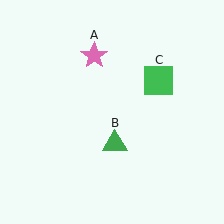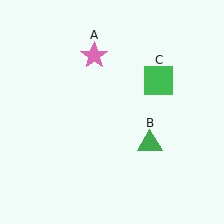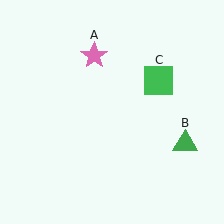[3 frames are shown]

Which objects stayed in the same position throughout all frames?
Pink star (object A) and green square (object C) remained stationary.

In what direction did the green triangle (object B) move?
The green triangle (object B) moved right.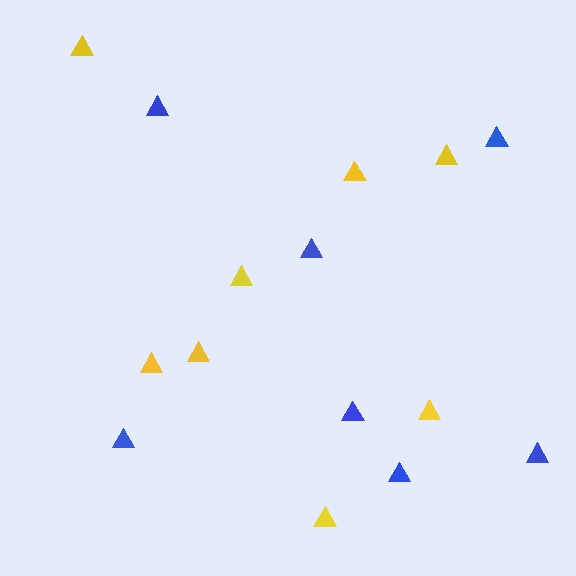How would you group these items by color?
There are 2 groups: one group of blue triangles (7) and one group of yellow triangles (8).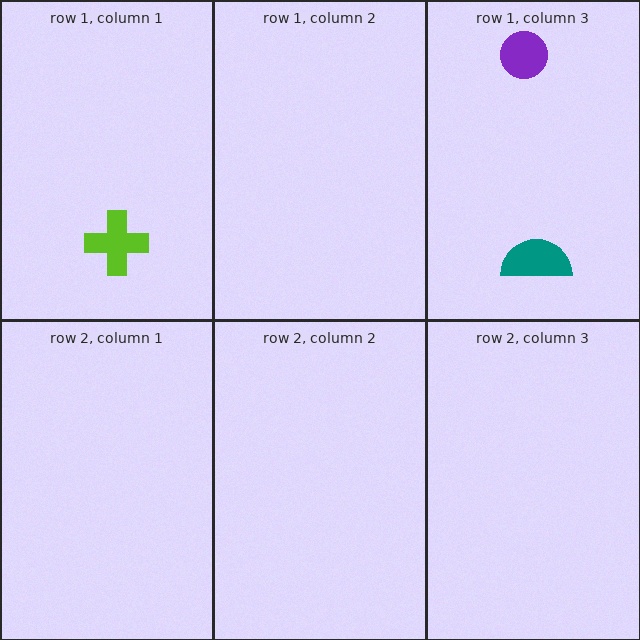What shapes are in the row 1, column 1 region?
The lime cross.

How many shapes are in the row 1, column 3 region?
2.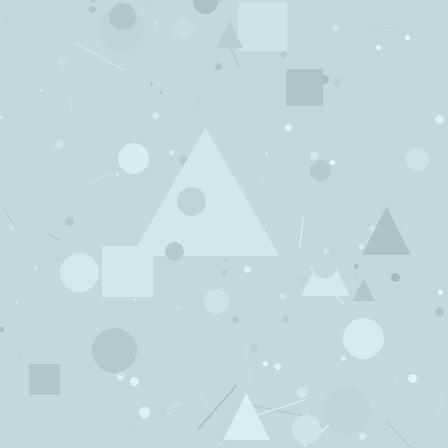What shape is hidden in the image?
A triangle is hidden in the image.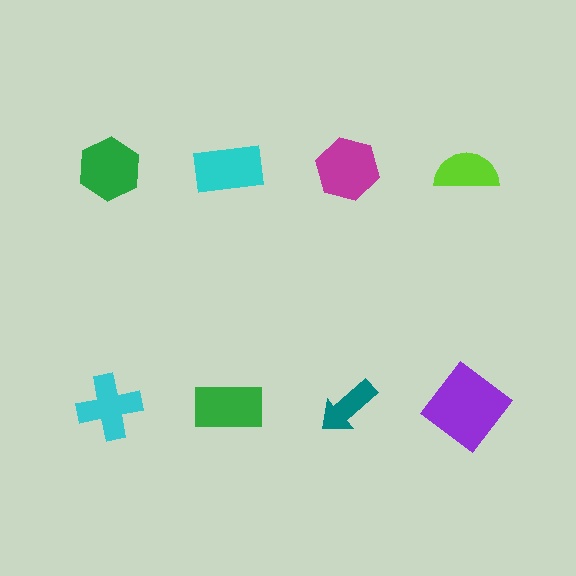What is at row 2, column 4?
A purple diamond.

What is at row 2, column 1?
A cyan cross.